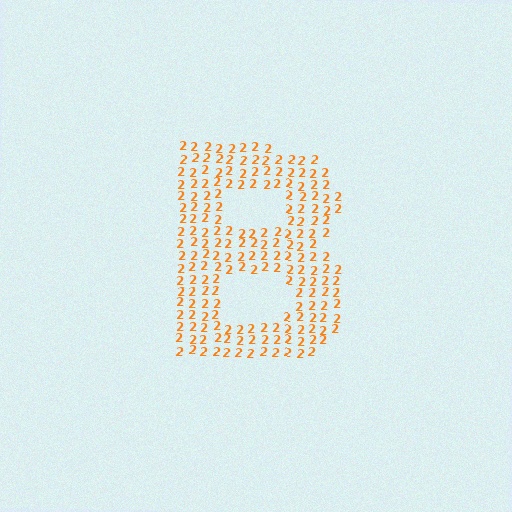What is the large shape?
The large shape is the letter B.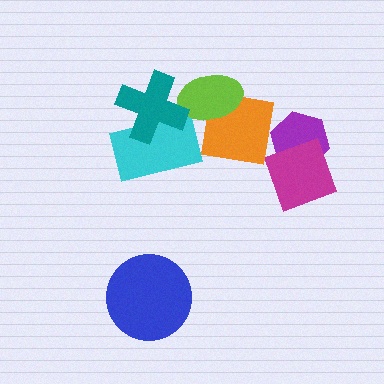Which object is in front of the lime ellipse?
The teal cross is in front of the lime ellipse.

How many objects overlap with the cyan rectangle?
1 object overlaps with the cyan rectangle.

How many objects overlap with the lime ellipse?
2 objects overlap with the lime ellipse.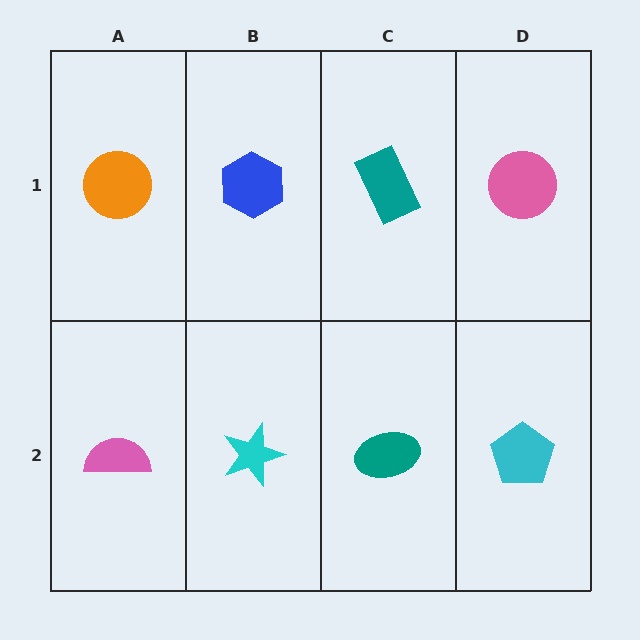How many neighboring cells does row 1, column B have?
3.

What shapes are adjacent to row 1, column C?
A teal ellipse (row 2, column C), a blue hexagon (row 1, column B), a pink circle (row 1, column D).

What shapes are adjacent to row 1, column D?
A cyan pentagon (row 2, column D), a teal rectangle (row 1, column C).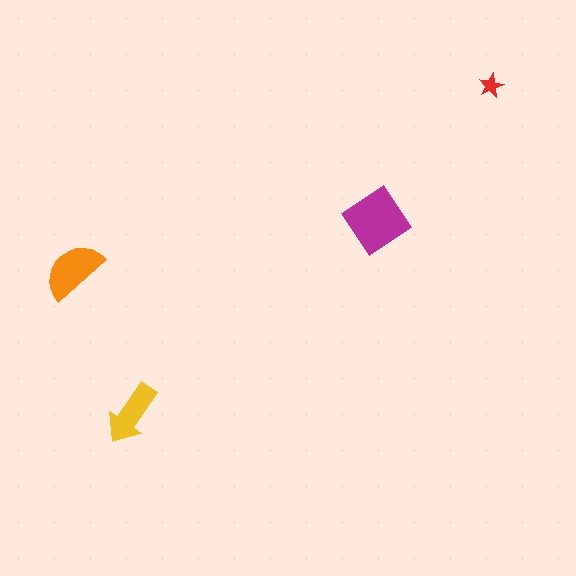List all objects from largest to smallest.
The magenta diamond, the orange semicircle, the yellow arrow, the red star.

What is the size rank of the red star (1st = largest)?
4th.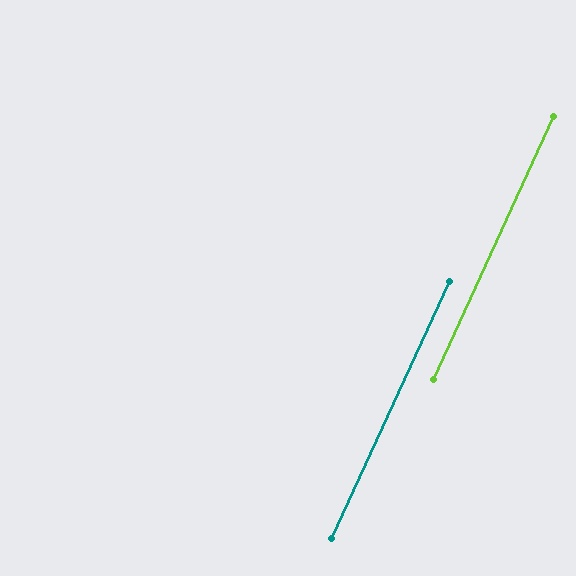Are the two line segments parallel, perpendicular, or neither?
Parallel — their directions differ by only 0.1°.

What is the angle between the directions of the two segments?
Approximately 0 degrees.